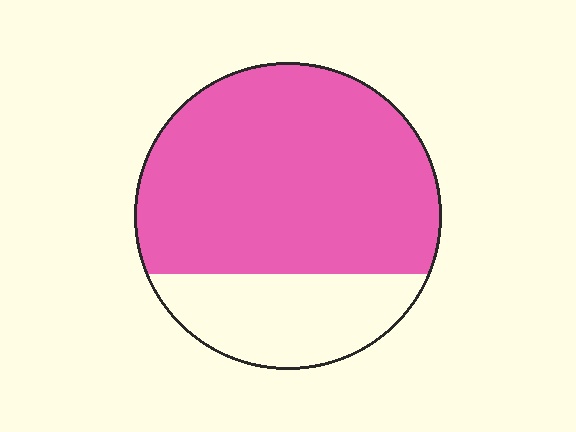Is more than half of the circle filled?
Yes.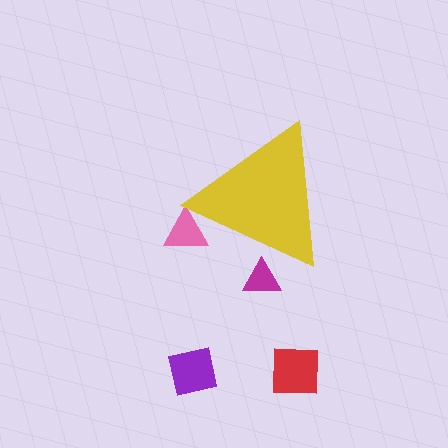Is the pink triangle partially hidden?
Yes, the pink triangle is partially hidden behind the yellow triangle.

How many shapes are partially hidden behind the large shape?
2 shapes are partially hidden.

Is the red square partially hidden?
No, the red square is fully visible.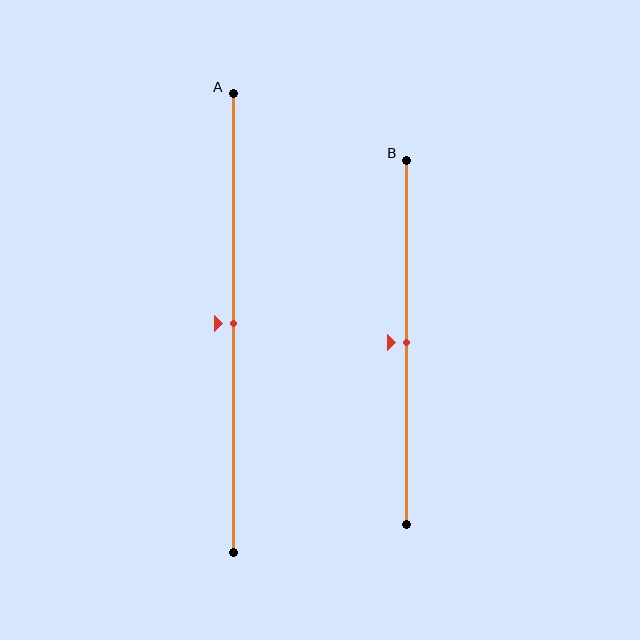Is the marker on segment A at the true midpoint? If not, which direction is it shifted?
Yes, the marker on segment A is at the true midpoint.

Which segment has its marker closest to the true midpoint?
Segment A has its marker closest to the true midpoint.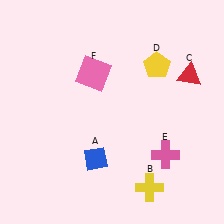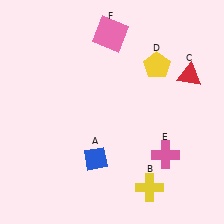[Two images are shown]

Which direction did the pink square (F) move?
The pink square (F) moved up.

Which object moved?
The pink square (F) moved up.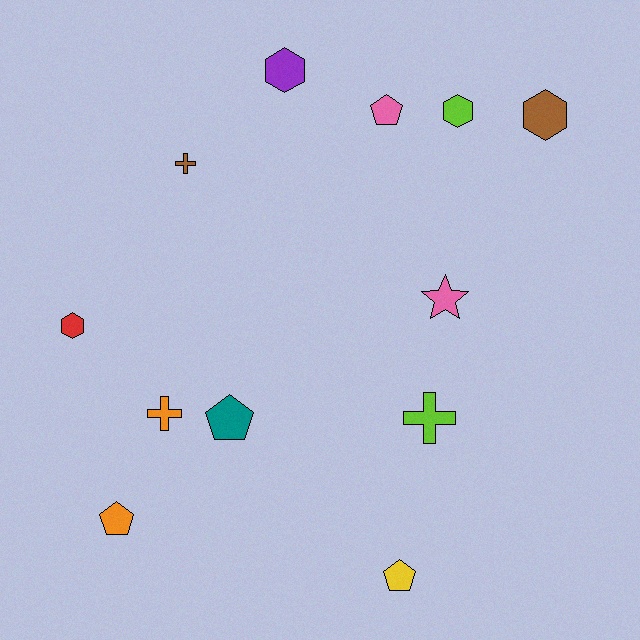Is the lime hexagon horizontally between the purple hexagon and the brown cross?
No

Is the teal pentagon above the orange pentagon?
Yes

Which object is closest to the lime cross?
The pink star is closest to the lime cross.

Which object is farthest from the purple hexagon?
The yellow pentagon is farthest from the purple hexagon.